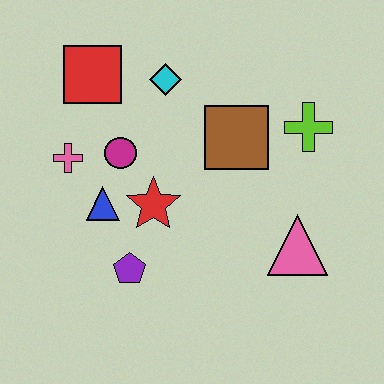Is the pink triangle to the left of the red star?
No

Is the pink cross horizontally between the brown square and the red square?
No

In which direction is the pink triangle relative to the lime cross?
The pink triangle is below the lime cross.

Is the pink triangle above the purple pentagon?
Yes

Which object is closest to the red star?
The blue triangle is closest to the red star.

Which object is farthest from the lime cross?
The pink cross is farthest from the lime cross.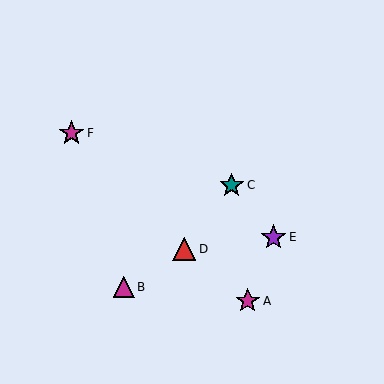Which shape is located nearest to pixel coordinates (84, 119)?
The magenta star (labeled F) at (72, 133) is nearest to that location.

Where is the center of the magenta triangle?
The center of the magenta triangle is at (124, 287).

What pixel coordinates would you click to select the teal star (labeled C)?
Click at (232, 185) to select the teal star C.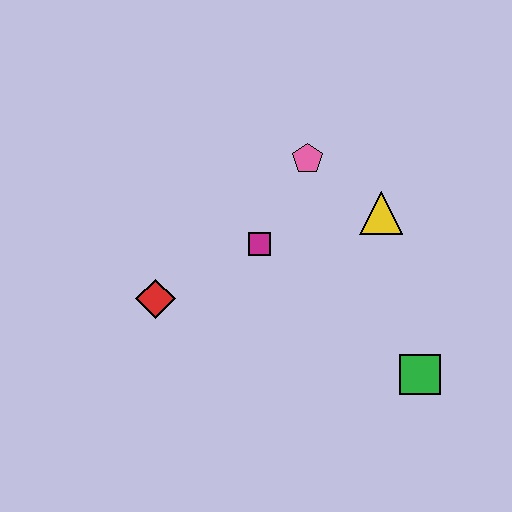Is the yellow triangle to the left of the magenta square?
No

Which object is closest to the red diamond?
The magenta square is closest to the red diamond.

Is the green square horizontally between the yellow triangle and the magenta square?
No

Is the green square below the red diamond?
Yes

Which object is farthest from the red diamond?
The green square is farthest from the red diamond.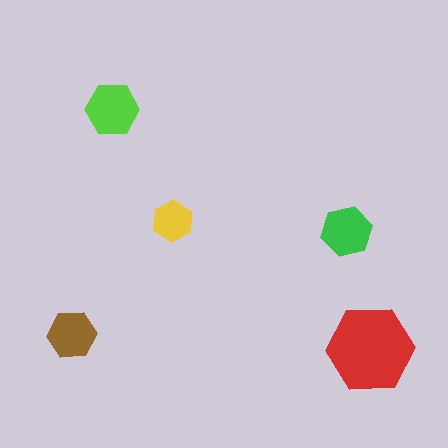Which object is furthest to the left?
The brown hexagon is leftmost.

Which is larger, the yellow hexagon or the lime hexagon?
The lime one.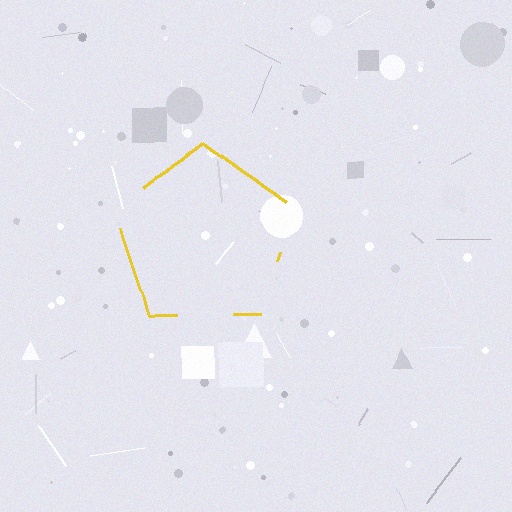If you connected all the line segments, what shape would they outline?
They would outline a pentagon.